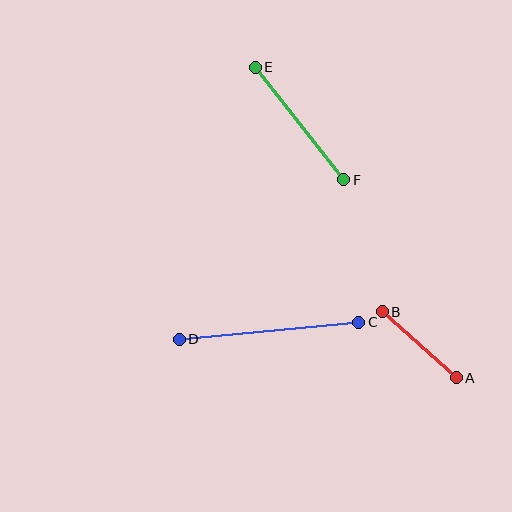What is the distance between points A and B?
The distance is approximately 99 pixels.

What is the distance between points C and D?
The distance is approximately 180 pixels.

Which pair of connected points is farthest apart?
Points C and D are farthest apart.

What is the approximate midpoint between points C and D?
The midpoint is at approximately (269, 331) pixels.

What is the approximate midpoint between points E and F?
The midpoint is at approximately (299, 123) pixels.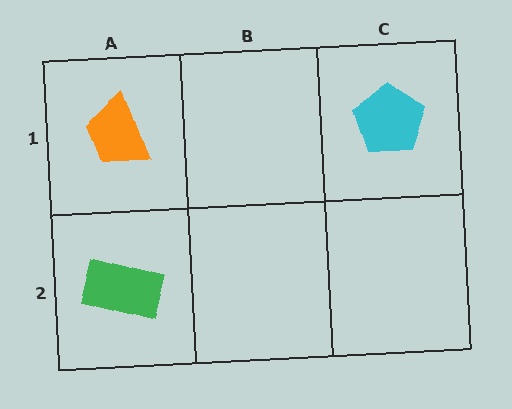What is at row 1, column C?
A cyan pentagon.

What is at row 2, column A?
A green rectangle.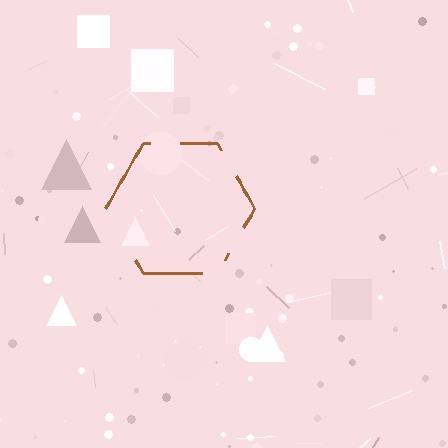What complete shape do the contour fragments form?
The contour fragments form a hexagon.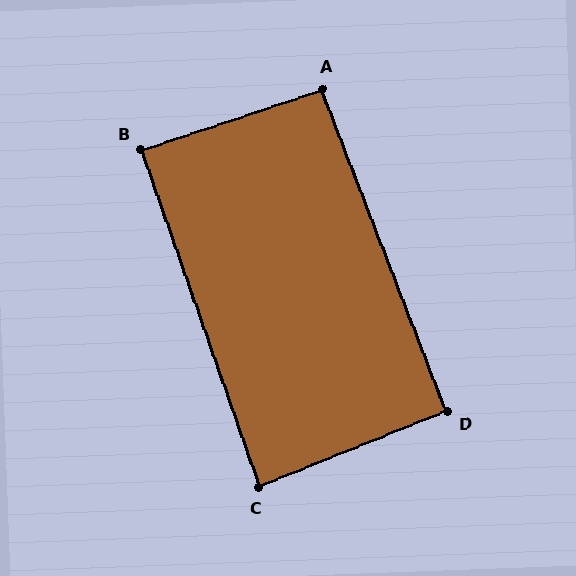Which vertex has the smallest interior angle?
C, at approximately 87 degrees.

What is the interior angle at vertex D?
Approximately 91 degrees (approximately right).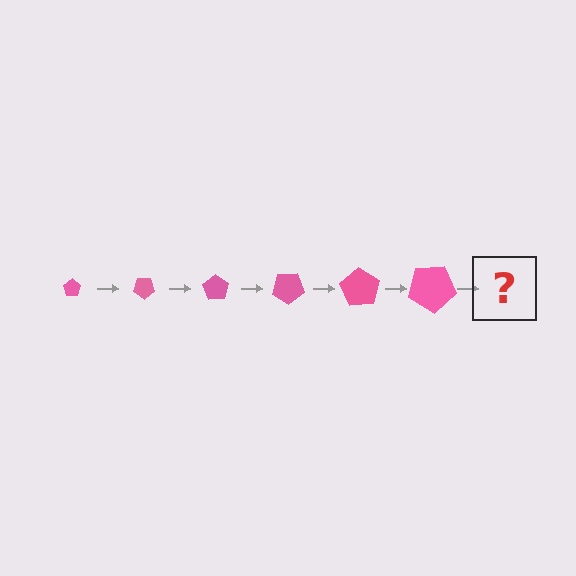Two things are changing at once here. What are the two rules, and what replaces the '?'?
The two rules are that the pentagon grows larger each step and it rotates 35 degrees each step. The '?' should be a pentagon, larger than the previous one and rotated 210 degrees from the start.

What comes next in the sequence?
The next element should be a pentagon, larger than the previous one and rotated 210 degrees from the start.